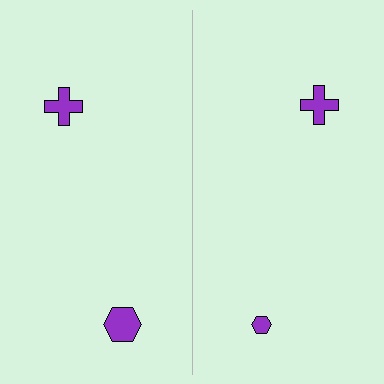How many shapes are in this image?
There are 4 shapes in this image.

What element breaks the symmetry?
The purple hexagon on the right side has a different size than its mirror counterpart.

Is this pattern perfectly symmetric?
No, the pattern is not perfectly symmetric. The purple hexagon on the right side has a different size than its mirror counterpart.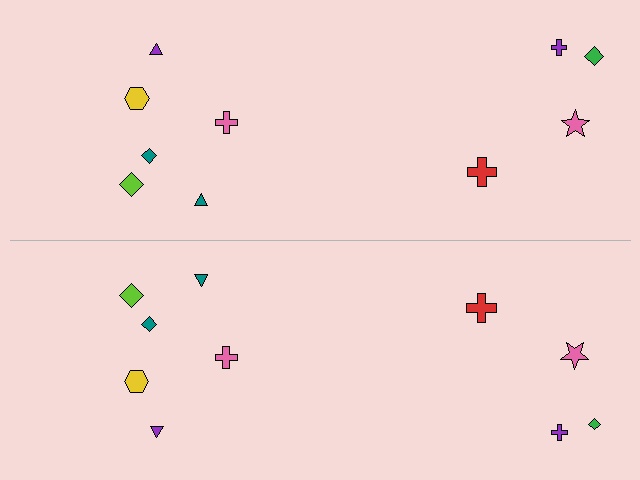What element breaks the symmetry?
The green diamond on the bottom side has a different size than its mirror counterpart.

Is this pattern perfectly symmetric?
No, the pattern is not perfectly symmetric. The green diamond on the bottom side has a different size than its mirror counterpart.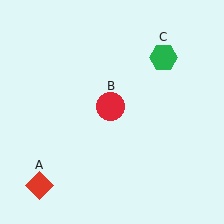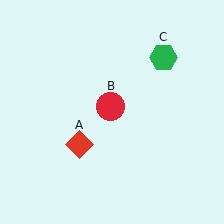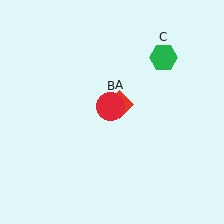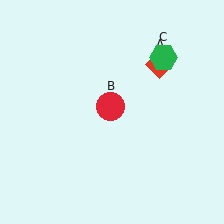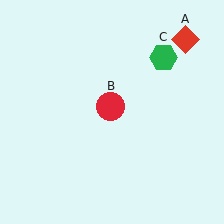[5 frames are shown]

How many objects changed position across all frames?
1 object changed position: red diamond (object A).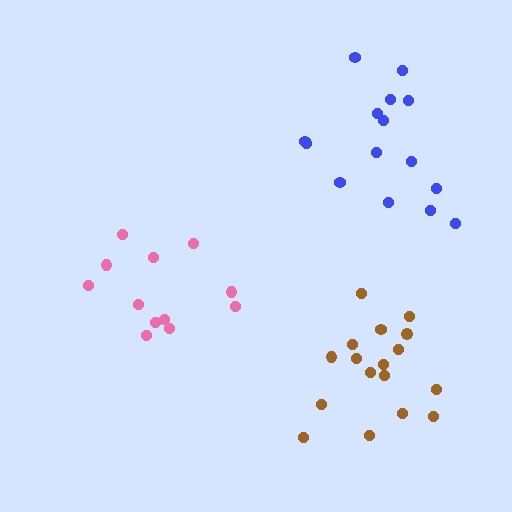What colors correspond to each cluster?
The clusters are colored: pink, brown, blue.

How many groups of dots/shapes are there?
There are 3 groups.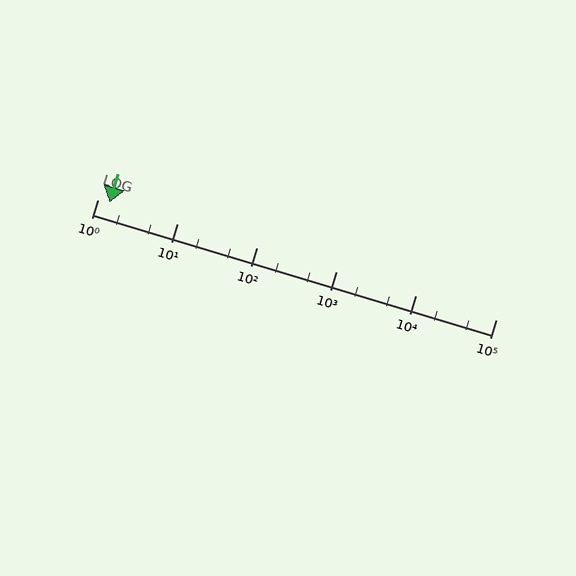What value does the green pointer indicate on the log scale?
The pointer indicates approximately 1.4.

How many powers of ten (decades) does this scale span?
The scale spans 5 decades, from 1 to 100000.